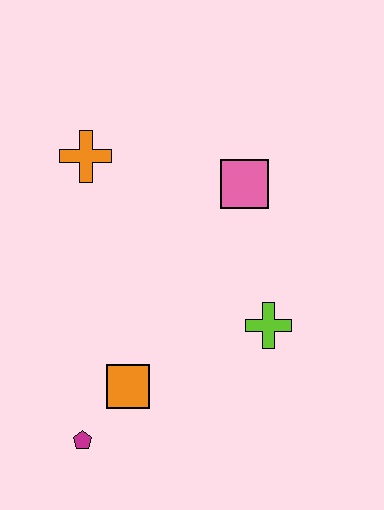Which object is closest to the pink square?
The lime cross is closest to the pink square.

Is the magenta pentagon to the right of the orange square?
No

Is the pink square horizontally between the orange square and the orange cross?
No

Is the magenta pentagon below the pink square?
Yes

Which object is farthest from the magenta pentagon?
The pink square is farthest from the magenta pentagon.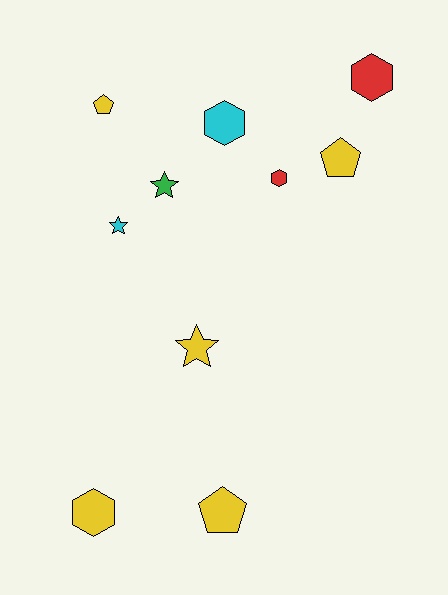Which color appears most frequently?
Yellow, with 5 objects.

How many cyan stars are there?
There is 1 cyan star.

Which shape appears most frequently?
Hexagon, with 4 objects.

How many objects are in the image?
There are 10 objects.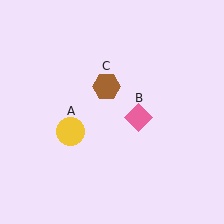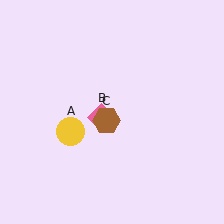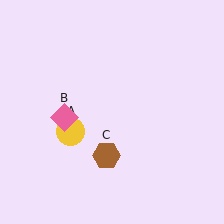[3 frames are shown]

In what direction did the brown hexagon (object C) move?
The brown hexagon (object C) moved down.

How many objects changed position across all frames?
2 objects changed position: pink diamond (object B), brown hexagon (object C).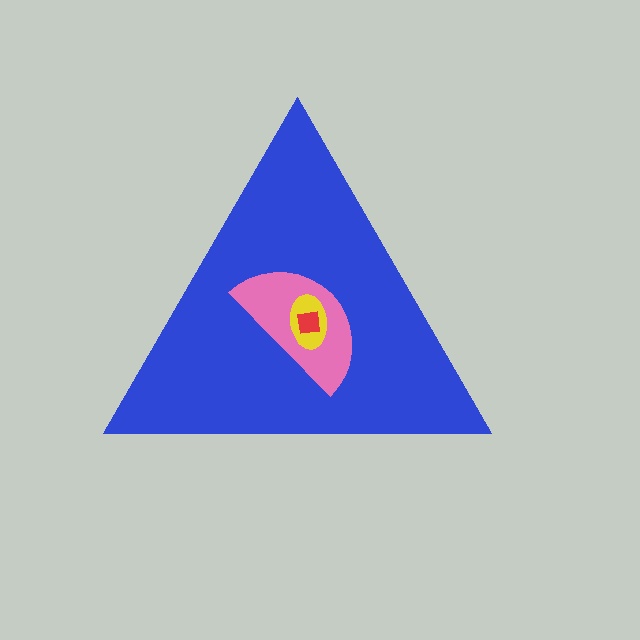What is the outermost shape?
The blue triangle.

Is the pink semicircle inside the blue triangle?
Yes.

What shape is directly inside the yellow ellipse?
The red square.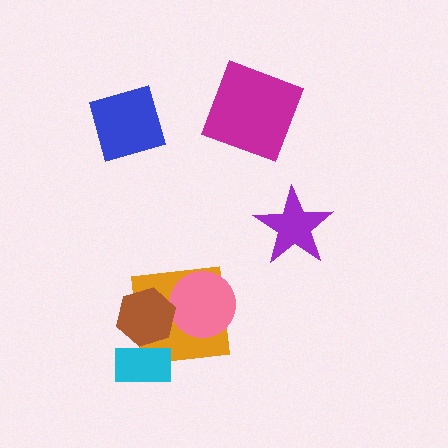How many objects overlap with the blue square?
0 objects overlap with the blue square.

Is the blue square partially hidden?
No, no other shape covers it.